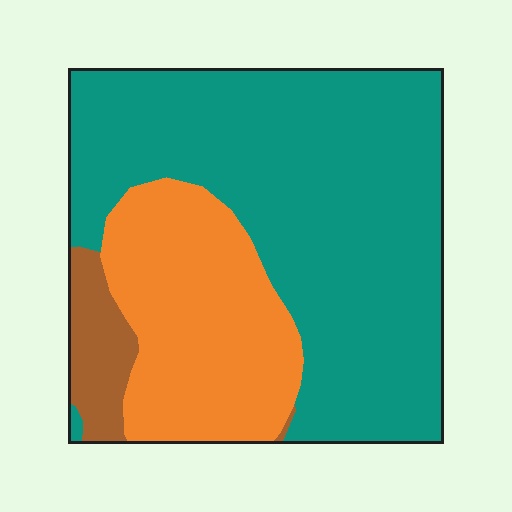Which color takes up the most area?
Teal, at roughly 65%.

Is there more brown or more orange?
Orange.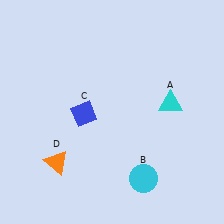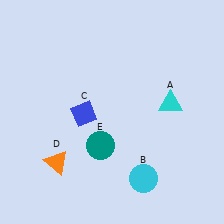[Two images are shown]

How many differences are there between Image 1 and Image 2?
There is 1 difference between the two images.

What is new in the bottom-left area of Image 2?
A teal circle (E) was added in the bottom-left area of Image 2.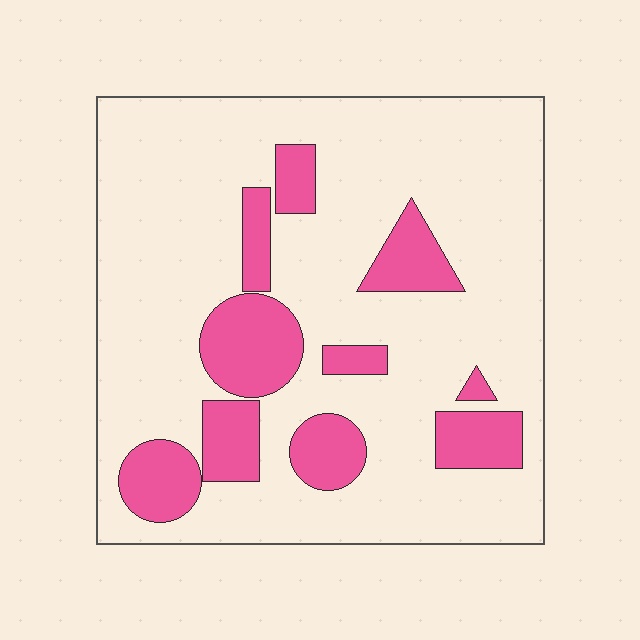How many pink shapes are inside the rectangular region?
10.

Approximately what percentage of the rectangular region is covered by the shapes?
Approximately 20%.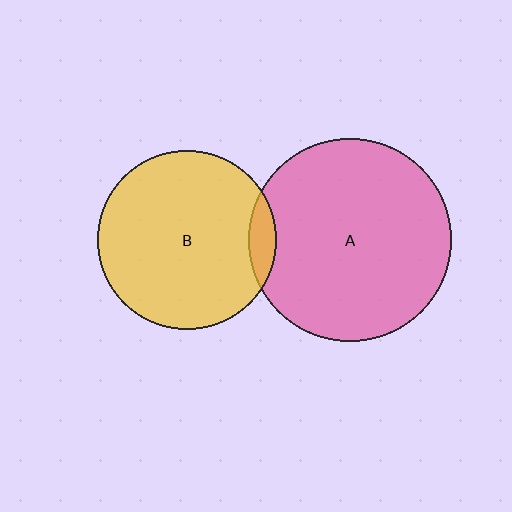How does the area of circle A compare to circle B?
Approximately 1.3 times.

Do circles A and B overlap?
Yes.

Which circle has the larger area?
Circle A (pink).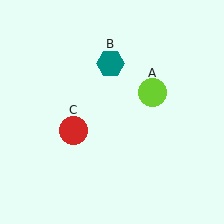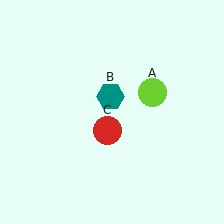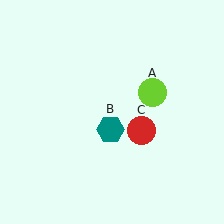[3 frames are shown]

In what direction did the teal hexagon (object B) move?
The teal hexagon (object B) moved down.